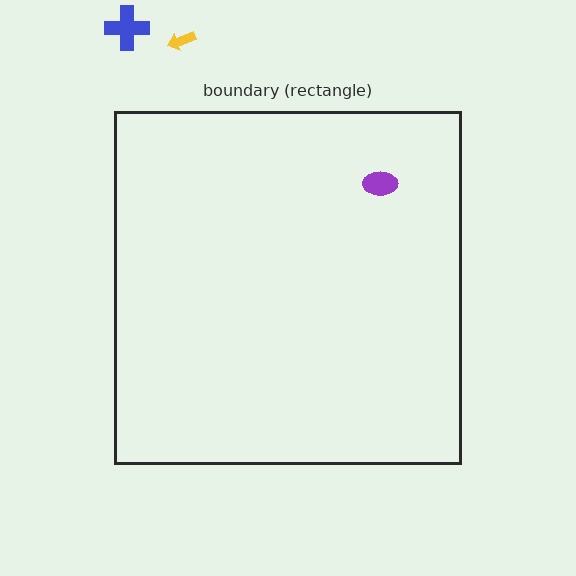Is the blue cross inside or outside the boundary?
Outside.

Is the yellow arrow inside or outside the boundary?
Outside.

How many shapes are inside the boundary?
1 inside, 2 outside.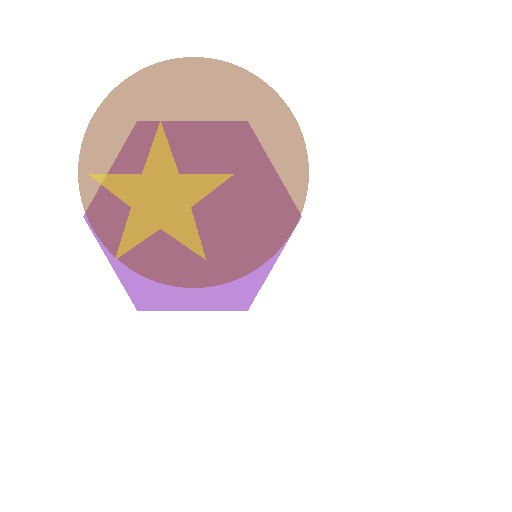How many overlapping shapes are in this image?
There are 3 overlapping shapes in the image.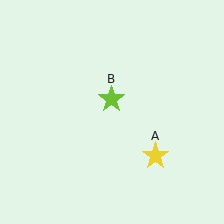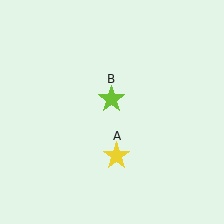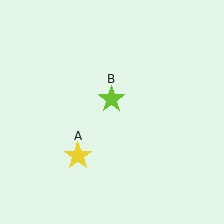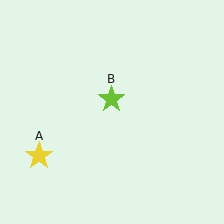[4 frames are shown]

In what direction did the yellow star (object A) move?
The yellow star (object A) moved left.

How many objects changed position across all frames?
1 object changed position: yellow star (object A).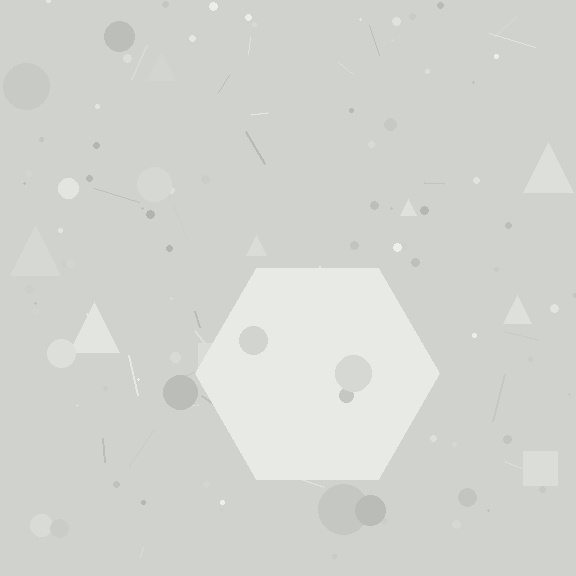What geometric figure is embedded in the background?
A hexagon is embedded in the background.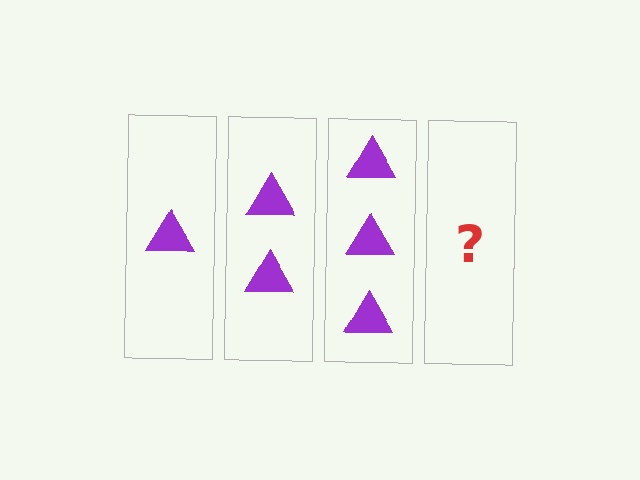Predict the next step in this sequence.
The next step is 4 triangles.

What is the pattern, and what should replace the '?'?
The pattern is that each step adds one more triangle. The '?' should be 4 triangles.